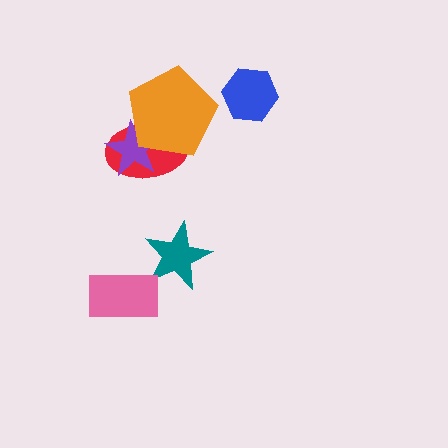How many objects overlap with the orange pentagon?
2 objects overlap with the orange pentagon.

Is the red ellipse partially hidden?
Yes, it is partially covered by another shape.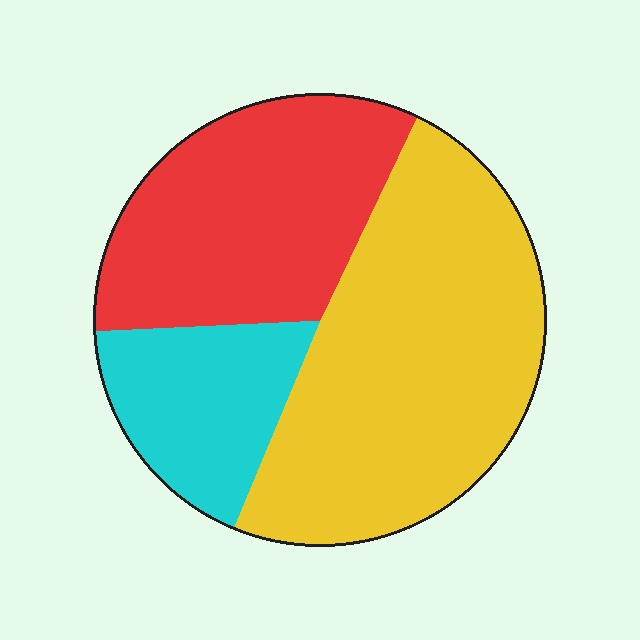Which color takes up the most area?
Yellow, at roughly 50%.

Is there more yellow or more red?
Yellow.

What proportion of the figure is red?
Red takes up about one third (1/3) of the figure.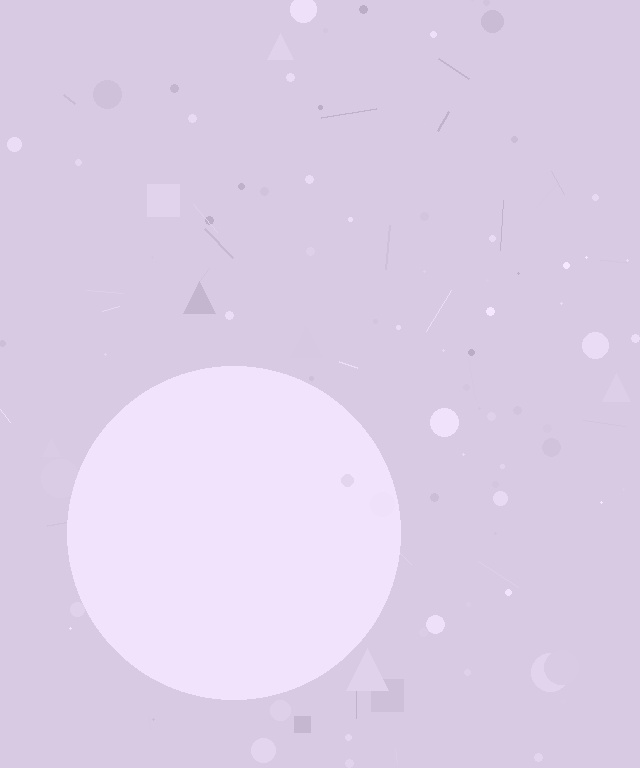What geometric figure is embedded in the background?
A circle is embedded in the background.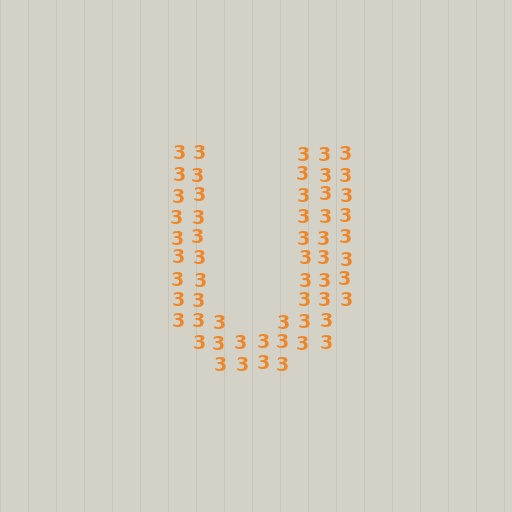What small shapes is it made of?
It is made of small digit 3's.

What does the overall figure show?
The overall figure shows the letter U.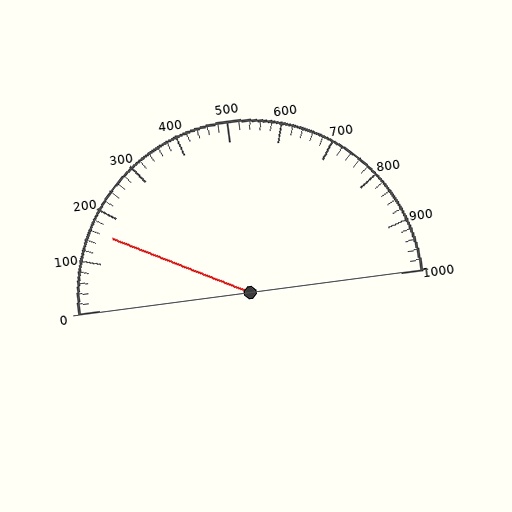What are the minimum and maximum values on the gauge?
The gauge ranges from 0 to 1000.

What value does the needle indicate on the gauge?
The needle indicates approximately 160.